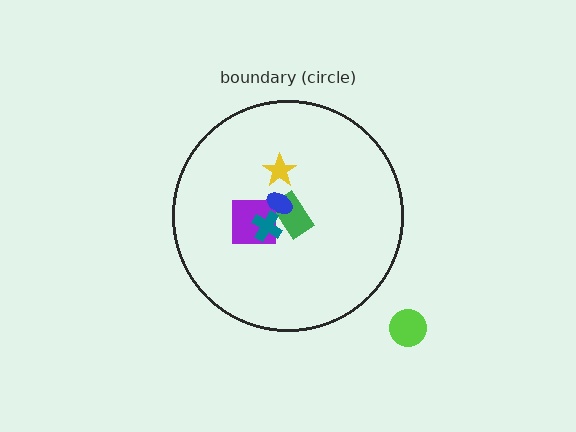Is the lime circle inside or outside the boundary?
Outside.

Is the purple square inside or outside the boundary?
Inside.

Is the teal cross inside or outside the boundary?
Inside.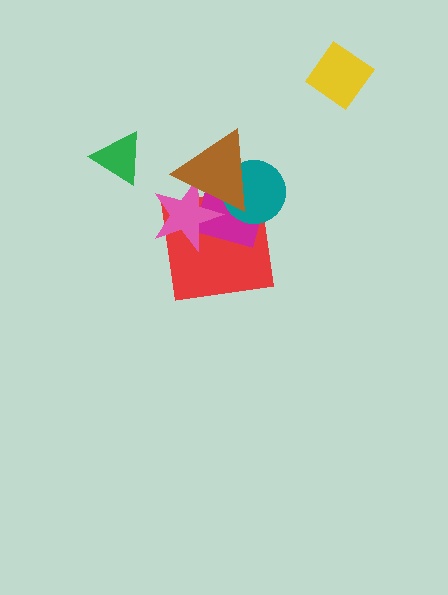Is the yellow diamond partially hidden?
No, no other shape covers it.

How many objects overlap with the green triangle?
0 objects overlap with the green triangle.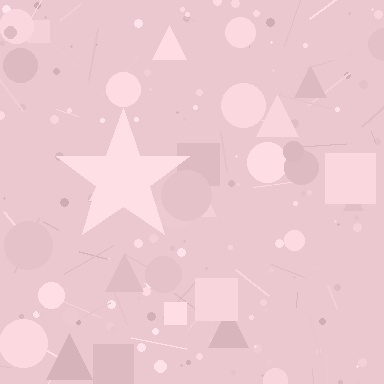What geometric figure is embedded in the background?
A star is embedded in the background.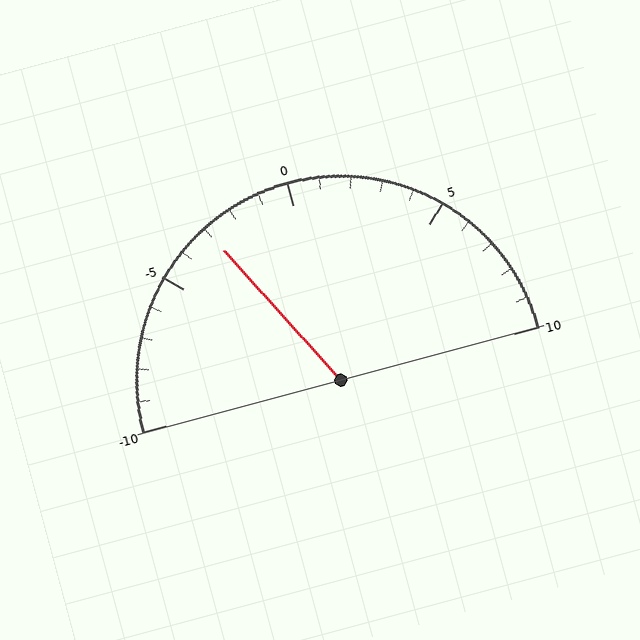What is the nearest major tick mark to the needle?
The nearest major tick mark is -5.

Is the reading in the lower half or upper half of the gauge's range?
The reading is in the lower half of the range (-10 to 10).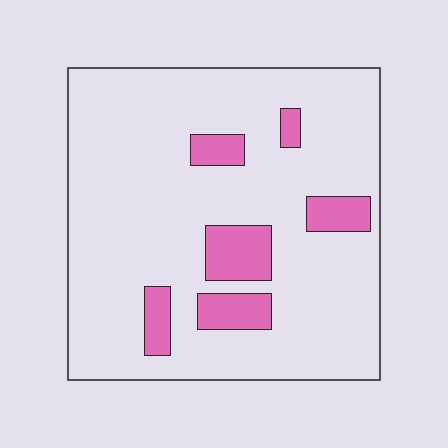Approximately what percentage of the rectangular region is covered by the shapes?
Approximately 15%.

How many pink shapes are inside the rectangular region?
6.